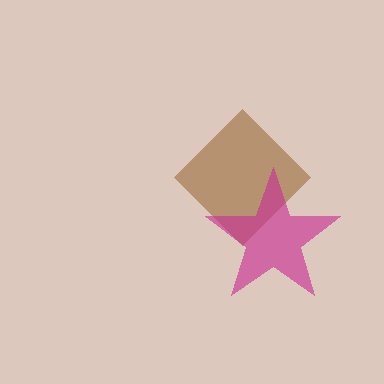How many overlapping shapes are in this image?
There are 2 overlapping shapes in the image.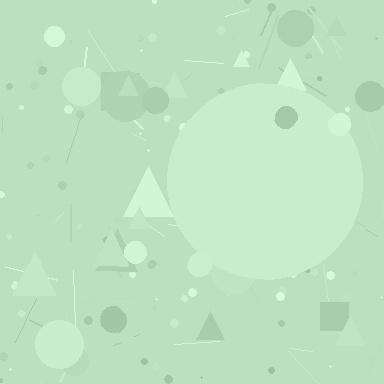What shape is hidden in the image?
A circle is hidden in the image.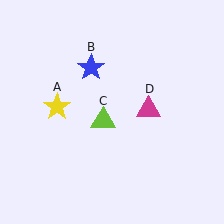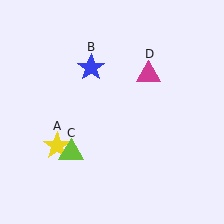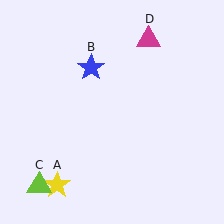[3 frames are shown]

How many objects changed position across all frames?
3 objects changed position: yellow star (object A), lime triangle (object C), magenta triangle (object D).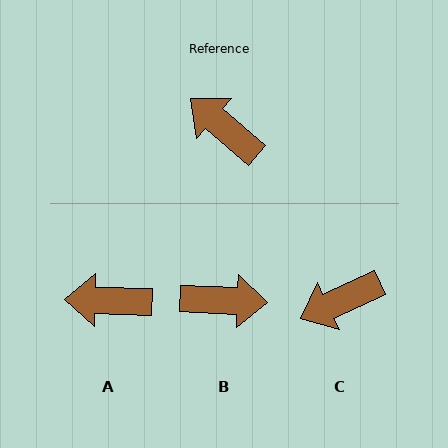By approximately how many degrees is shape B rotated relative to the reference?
Approximately 142 degrees clockwise.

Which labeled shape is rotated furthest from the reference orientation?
B, about 142 degrees away.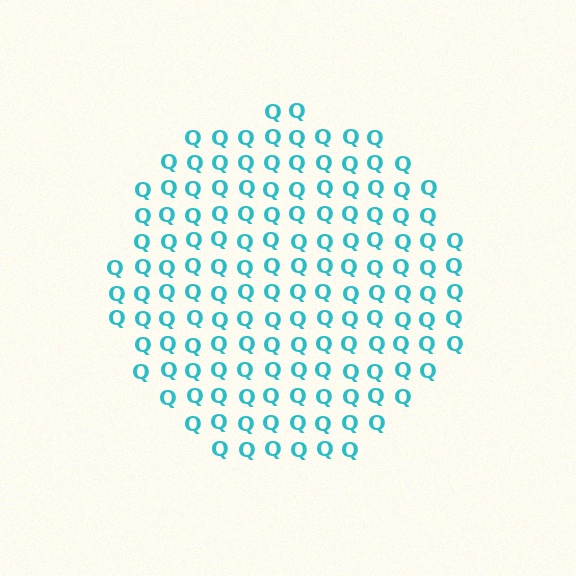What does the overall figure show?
The overall figure shows a circle.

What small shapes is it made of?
It is made of small letter Q's.